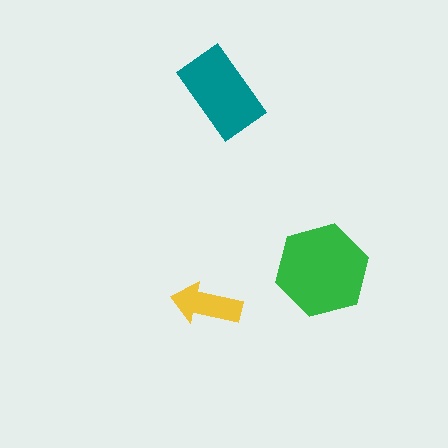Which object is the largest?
The green hexagon.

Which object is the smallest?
The yellow arrow.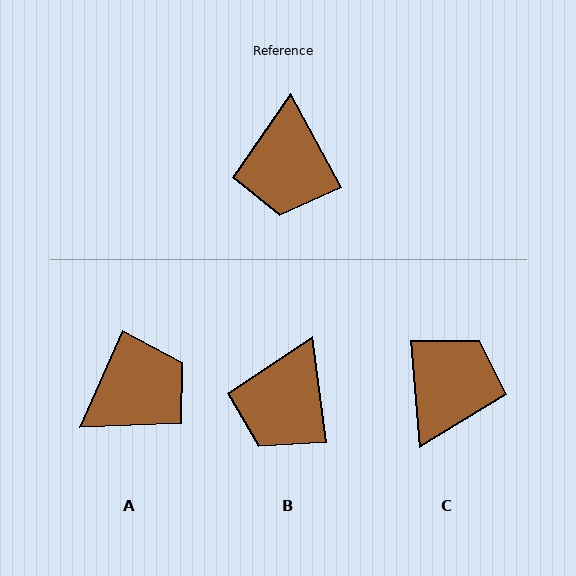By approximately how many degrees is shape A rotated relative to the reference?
Approximately 127 degrees counter-clockwise.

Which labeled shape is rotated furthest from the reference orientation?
C, about 156 degrees away.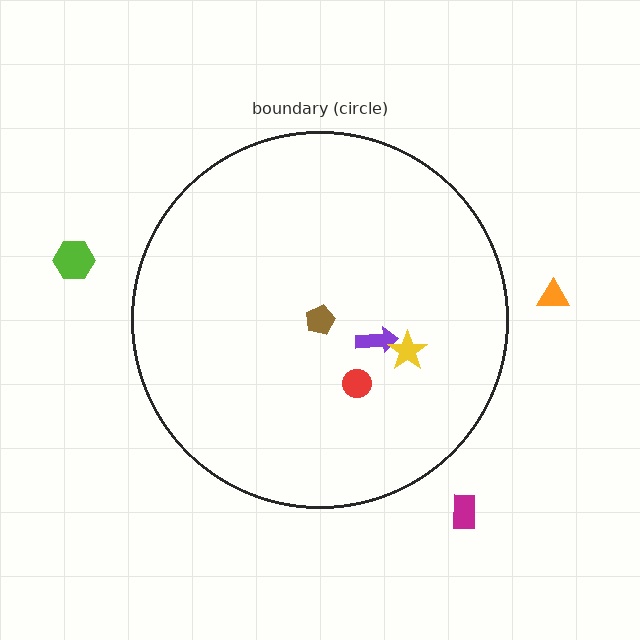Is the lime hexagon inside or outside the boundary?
Outside.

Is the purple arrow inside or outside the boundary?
Inside.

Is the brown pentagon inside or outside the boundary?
Inside.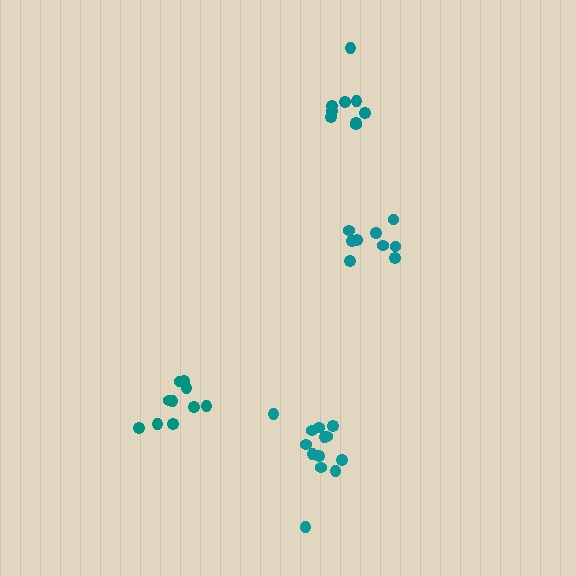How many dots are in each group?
Group 1: 10 dots, Group 2: 13 dots, Group 3: 9 dots, Group 4: 9 dots (41 total).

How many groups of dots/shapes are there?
There are 4 groups.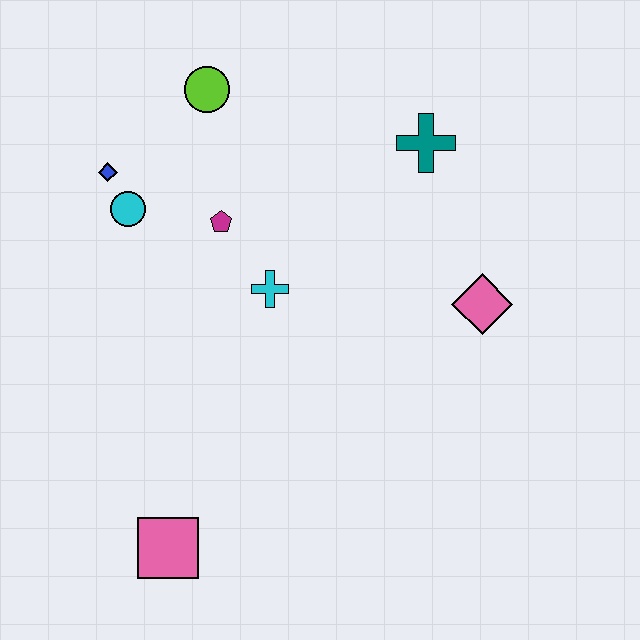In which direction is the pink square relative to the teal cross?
The pink square is below the teal cross.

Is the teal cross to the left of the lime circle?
No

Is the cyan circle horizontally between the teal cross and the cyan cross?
No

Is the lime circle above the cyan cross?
Yes